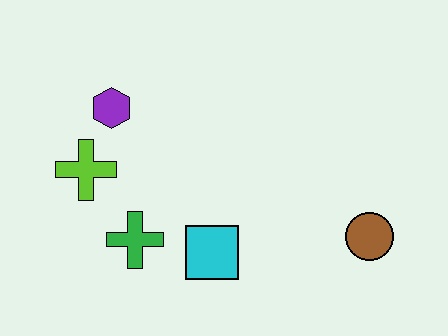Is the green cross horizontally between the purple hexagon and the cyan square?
Yes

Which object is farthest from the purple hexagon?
The brown circle is farthest from the purple hexagon.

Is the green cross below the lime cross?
Yes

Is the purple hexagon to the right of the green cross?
No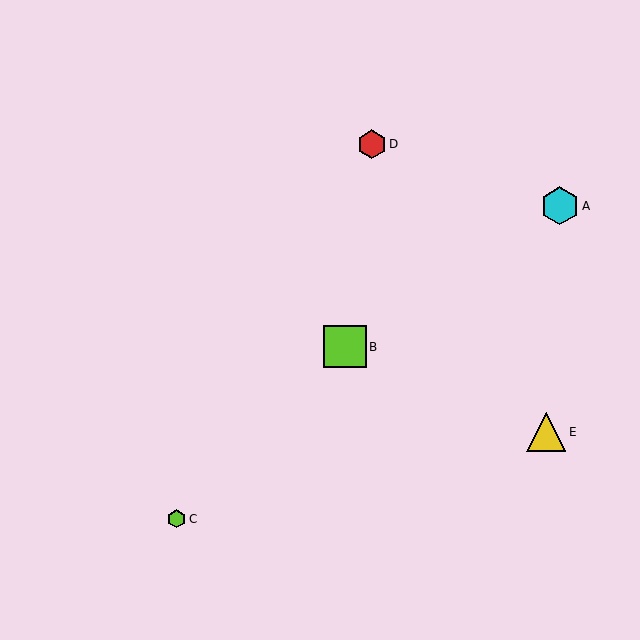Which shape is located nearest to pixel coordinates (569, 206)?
The cyan hexagon (labeled A) at (560, 206) is nearest to that location.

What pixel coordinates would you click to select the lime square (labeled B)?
Click at (345, 347) to select the lime square B.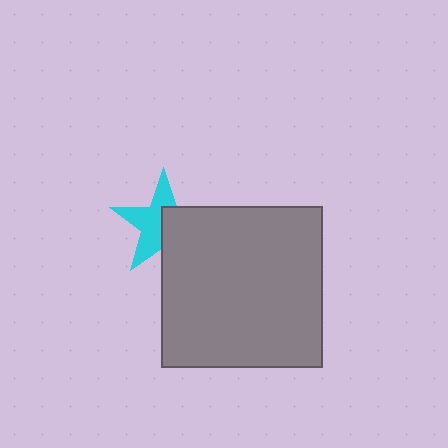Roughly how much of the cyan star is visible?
About half of it is visible (roughly 54%).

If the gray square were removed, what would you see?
You would see the complete cyan star.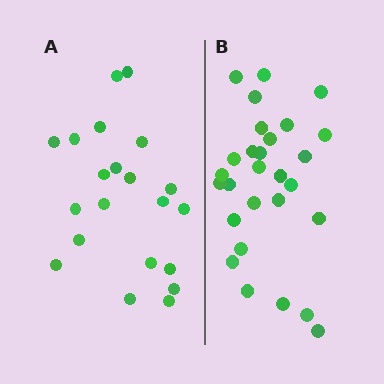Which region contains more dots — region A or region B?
Region B (the right region) has more dots.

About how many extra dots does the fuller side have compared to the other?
Region B has roughly 8 or so more dots than region A.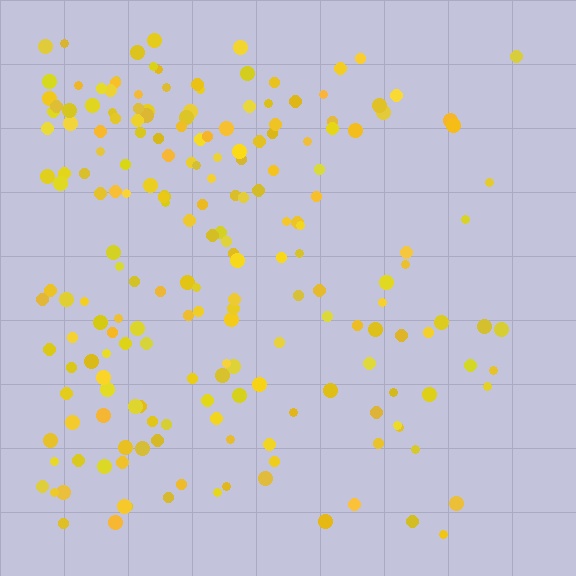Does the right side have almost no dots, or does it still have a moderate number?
Still a moderate number, just noticeably fewer than the left.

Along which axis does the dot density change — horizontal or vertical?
Horizontal.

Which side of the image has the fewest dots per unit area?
The right.